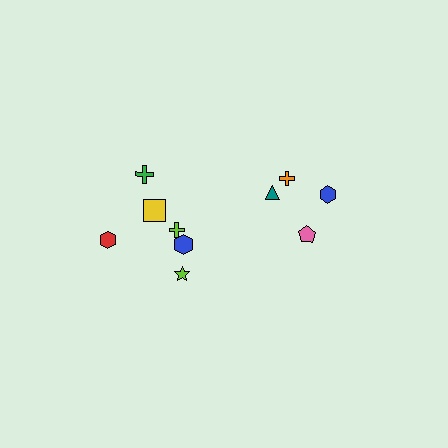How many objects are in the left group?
There are 6 objects.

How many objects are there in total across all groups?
There are 10 objects.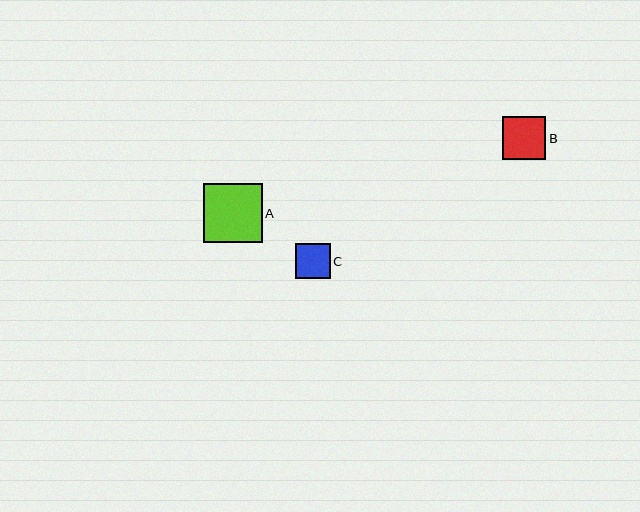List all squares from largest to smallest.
From largest to smallest: A, B, C.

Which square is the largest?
Square A is the largest with a size of approximately 59 pixels.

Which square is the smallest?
Square C is the smallest with a size of approximately 35 pixels.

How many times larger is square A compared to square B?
Square A is approximately 1.4 times the size of square B.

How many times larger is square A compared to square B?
Square A is approximately 1.4 times the size of square B.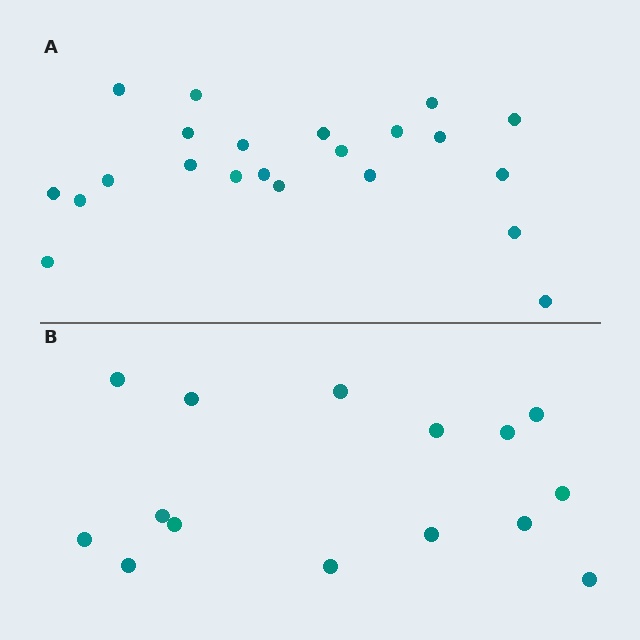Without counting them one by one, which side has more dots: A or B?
Region A (the top region) has more dots.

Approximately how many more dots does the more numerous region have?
Region A has roughly 8 or so more dots than region B.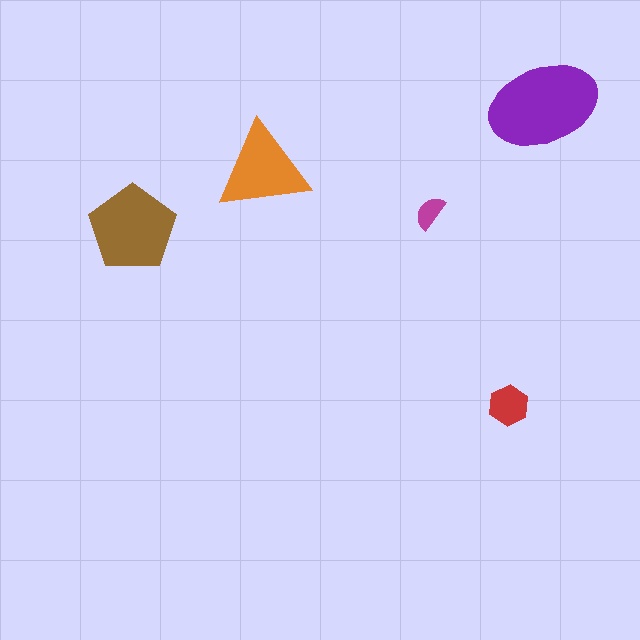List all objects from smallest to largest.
The magenta semicircle, the red hexagon, the orange triangle, the brown pentagon, the purple ellipse.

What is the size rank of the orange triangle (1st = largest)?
3rd.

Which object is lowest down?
The red hexagon is bottommost.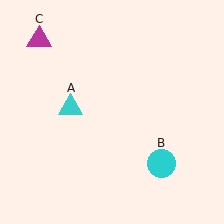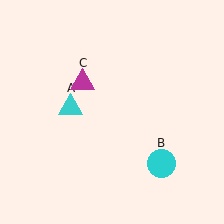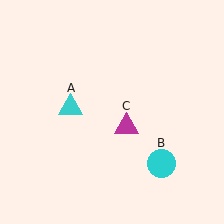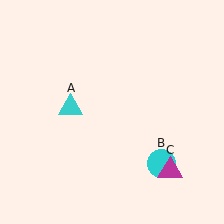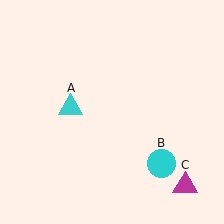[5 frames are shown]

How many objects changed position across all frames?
1 object changed position: magenta triangle (object C).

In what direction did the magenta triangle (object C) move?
The magenta triangle (object C) moved down and to the right.